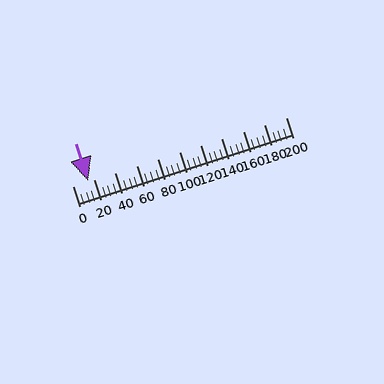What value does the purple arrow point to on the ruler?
The purple arrow points to approximately 15.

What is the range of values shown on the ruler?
The ruler shows values from 0 to 200.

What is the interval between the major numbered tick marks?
The major tick marks are spaced 20 units apart.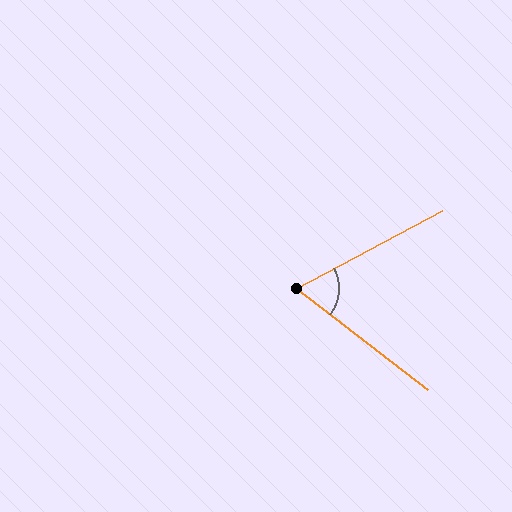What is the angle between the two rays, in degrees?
Approximately 66 degrees.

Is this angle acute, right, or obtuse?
It is acute.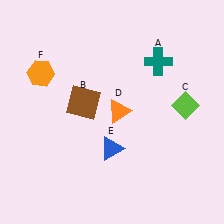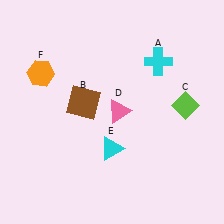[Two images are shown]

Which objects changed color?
A changed from teal to cyan. D changed from orange to pink. E changed from blue to cyan.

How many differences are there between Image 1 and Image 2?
There are 3 differences between the two images.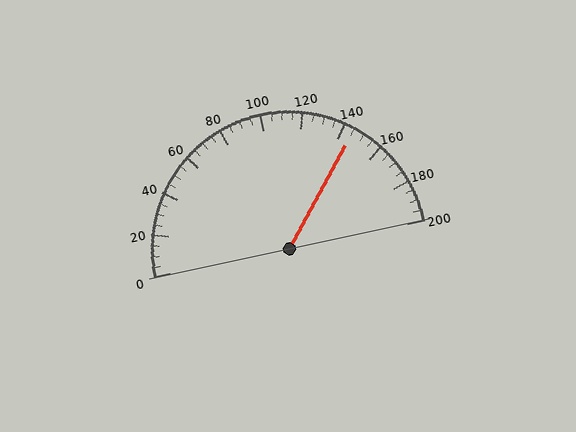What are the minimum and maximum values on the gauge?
The gauge ranges from 0 to 200.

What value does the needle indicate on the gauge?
The needle indicates approximately 145.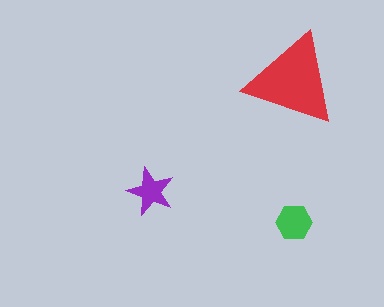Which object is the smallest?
The purple star.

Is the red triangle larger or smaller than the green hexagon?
Larger.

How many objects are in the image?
There are 3 objects in the image.